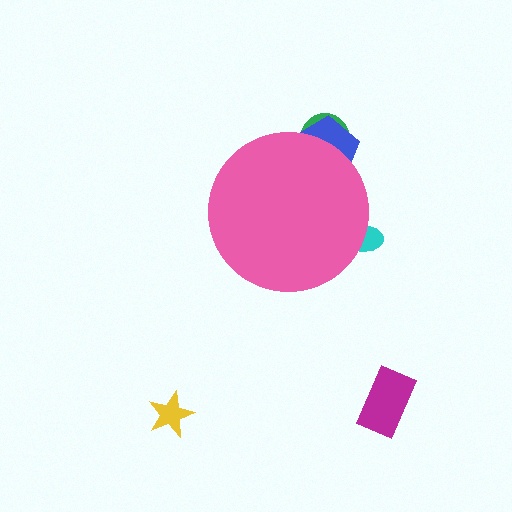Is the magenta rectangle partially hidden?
No, the magenta rectangle is fully visible.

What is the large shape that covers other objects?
A pink circle.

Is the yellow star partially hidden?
No, the yellow star is fully visible.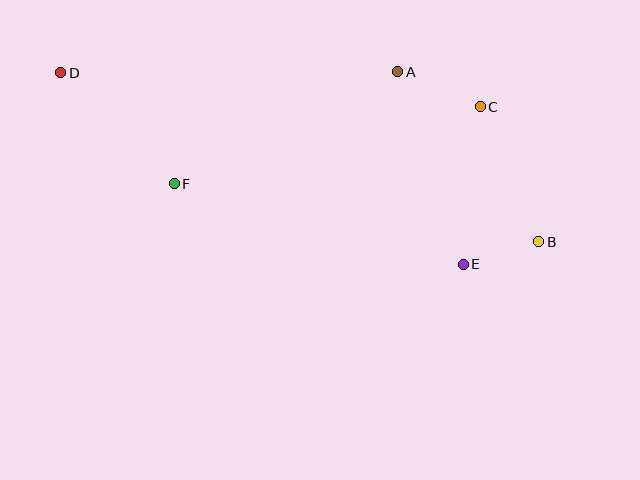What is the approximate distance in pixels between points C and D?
The distance between C and D is approximately 421 pixels.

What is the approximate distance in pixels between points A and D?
The distance between A and D is approximately 337 pixels.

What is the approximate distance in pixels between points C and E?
The distance between C and E is approximately 158 pixels.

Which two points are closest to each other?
Points B and E are closest to each other.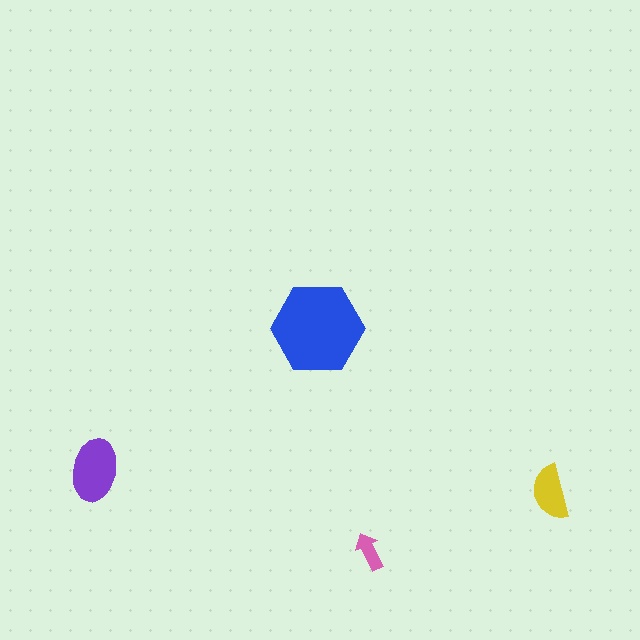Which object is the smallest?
The pink arrow.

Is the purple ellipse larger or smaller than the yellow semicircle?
Larger.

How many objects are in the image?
There are 4 objects in the image.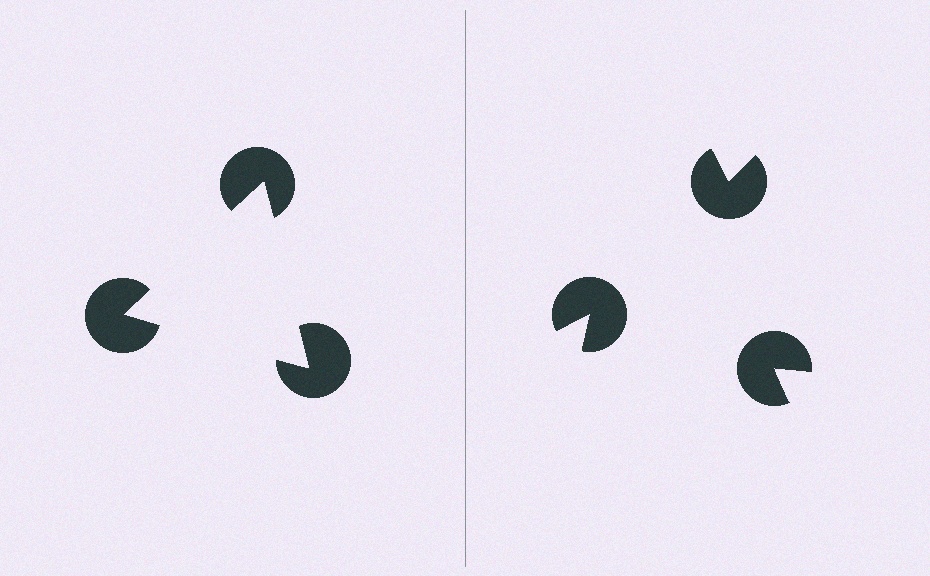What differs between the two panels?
The pac-man discs are positioned identically on both sides; only the wedge orientations differ. On the left they align to a triangle; on the right they are misaligned.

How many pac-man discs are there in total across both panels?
6 — 3 on each side.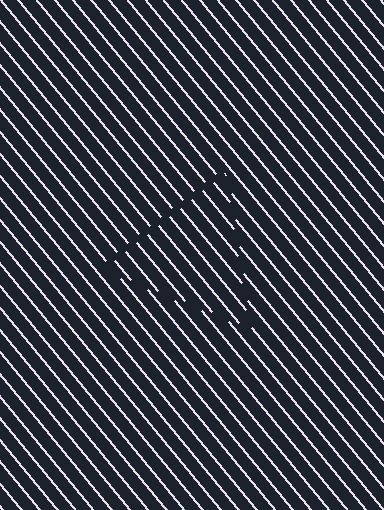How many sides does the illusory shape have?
3 sides — the line-ends trace a triangle.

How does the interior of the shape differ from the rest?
The interior of the shape contains the same grating, shifted by half a period — the contour is defined by the phase discontinuity where line-ends from the inner and outer gratings abut.